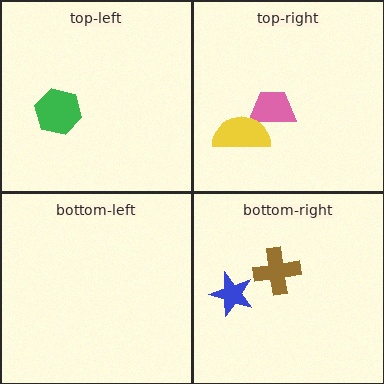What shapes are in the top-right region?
The pink trapezoid, the yellow semicircle.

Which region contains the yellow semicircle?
The top-right region.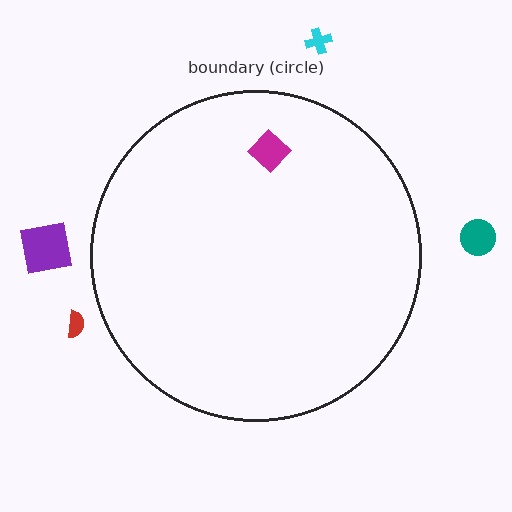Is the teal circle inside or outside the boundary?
Outside.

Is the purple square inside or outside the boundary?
Outside.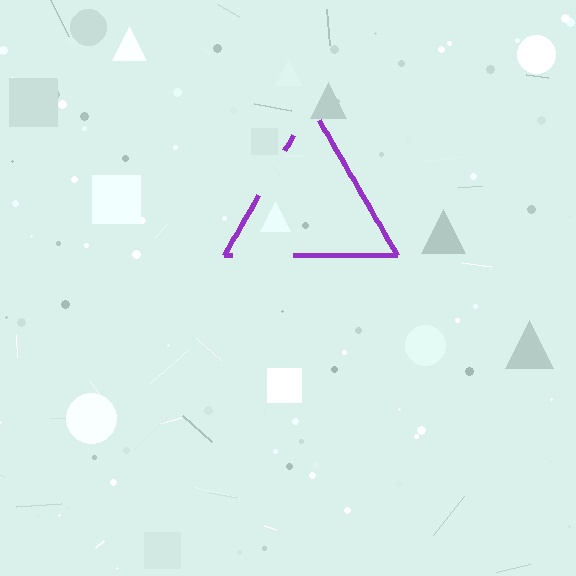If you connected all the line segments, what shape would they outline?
They would outline a triangle.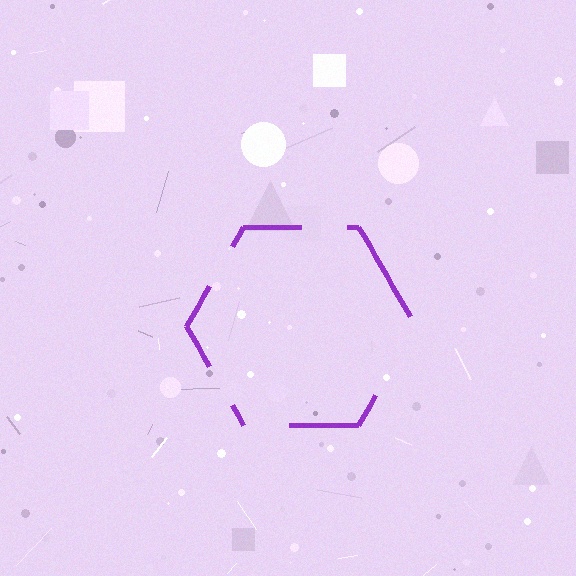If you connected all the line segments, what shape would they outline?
They would outline a hexagon.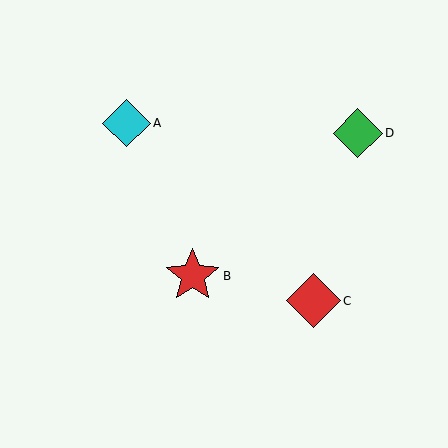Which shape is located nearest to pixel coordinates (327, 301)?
The red diamond (labeled C) at (313, 301) is nearest to that location.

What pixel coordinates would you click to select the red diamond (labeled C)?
Click at (313, 301) to select the red diamond C.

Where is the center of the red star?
The center of the red star is at (193, 276).